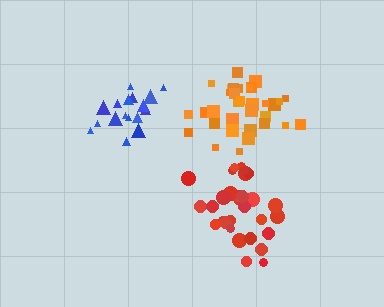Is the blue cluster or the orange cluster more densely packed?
Orange.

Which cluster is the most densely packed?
Red.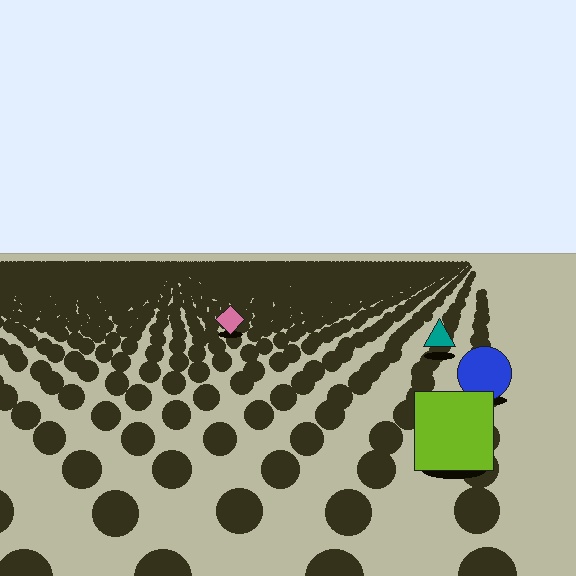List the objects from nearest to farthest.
From nearest to farthest: the lime square, the blue circle, the teal triangle, the pink diamond.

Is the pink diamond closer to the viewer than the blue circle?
No. The blue circle is closer — you can tell from the texture gradient: the ground texture is coarser near it.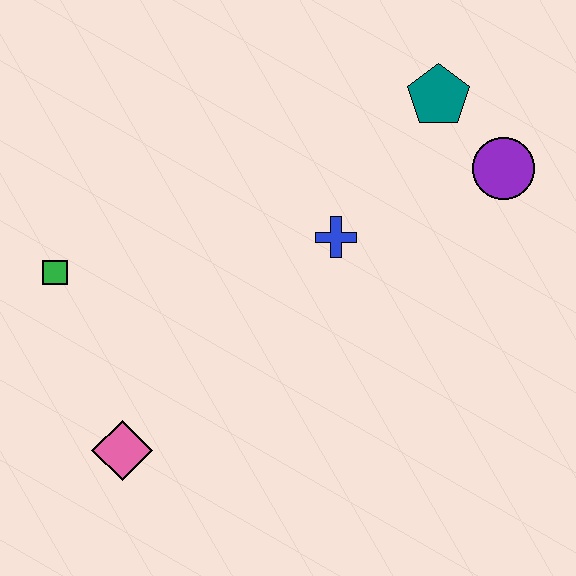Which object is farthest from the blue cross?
The pink diamond is farthest from the blue cross.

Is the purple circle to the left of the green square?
No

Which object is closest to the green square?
The pink diamond is closest to the green square.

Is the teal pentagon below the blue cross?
No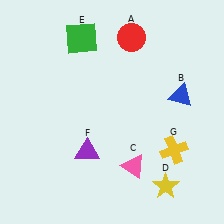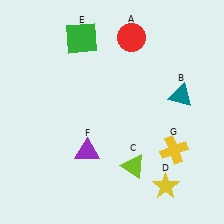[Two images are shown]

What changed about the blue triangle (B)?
In Image 1, B is blue. In Image 2, it changed to teal.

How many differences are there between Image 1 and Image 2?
There are 2 differences between the two images.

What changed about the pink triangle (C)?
In Image 1, C is pink. In Image 2, it changed to lime.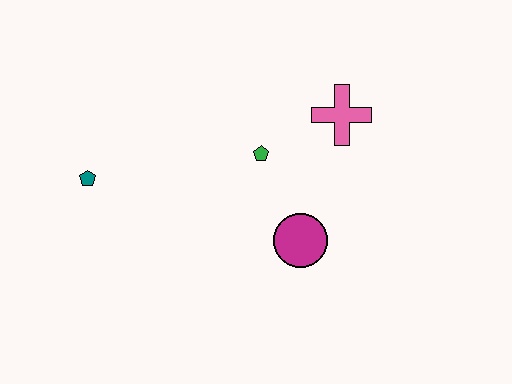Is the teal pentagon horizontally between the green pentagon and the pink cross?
No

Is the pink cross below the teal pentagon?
No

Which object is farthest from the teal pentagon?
The pink cross is farthest from the teal pentagon.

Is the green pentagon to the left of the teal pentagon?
No